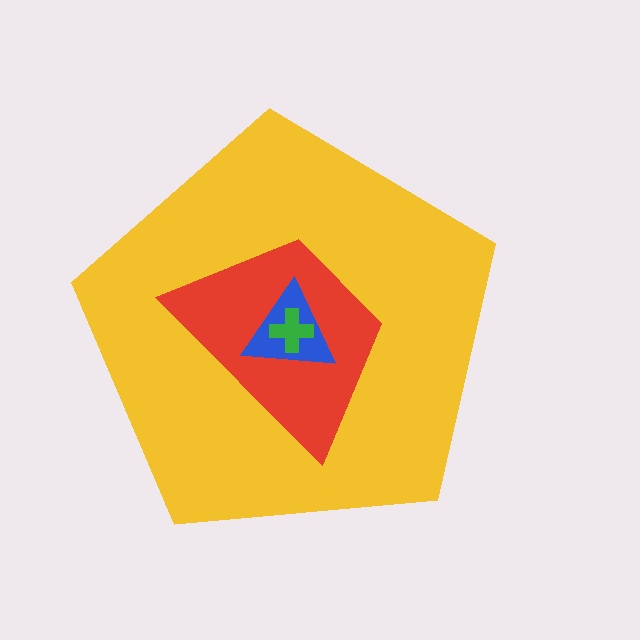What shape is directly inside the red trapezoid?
The blue triangle.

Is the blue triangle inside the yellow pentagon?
Yes.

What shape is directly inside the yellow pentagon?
The red trapezoid.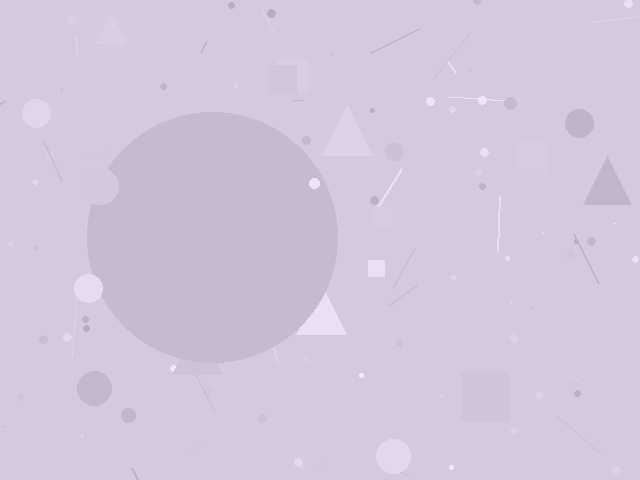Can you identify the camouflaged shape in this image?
The camouflaged shape is a circle.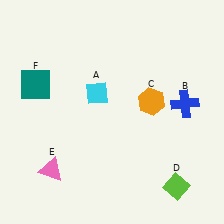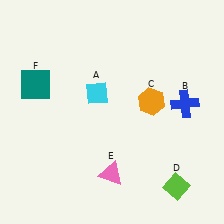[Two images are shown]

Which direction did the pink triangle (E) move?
The pink triangle (E) moved right.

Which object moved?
The pink triangle (E) moved right.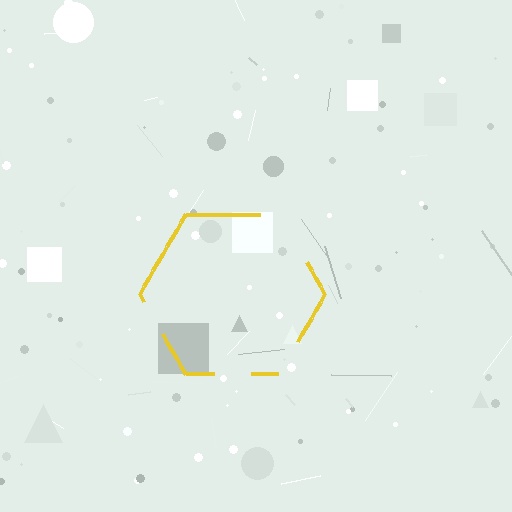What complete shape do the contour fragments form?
The contour fragments form a hexagon.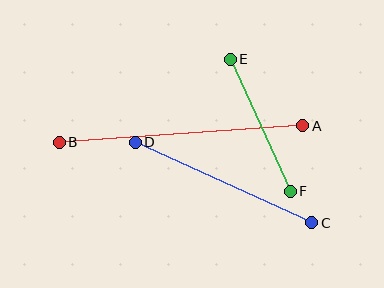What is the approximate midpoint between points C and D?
The midpoint is at approximately (223, 183) pixels.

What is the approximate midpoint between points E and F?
The midpoint is at approximately (260, 125) pixels.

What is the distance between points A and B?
The distance is approximately 244 pixels.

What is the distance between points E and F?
The distance is approximately 145 pixels.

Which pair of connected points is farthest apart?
Points A and B are farthest apart.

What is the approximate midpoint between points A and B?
The midpoint is at approximately (181, 134) pixels.